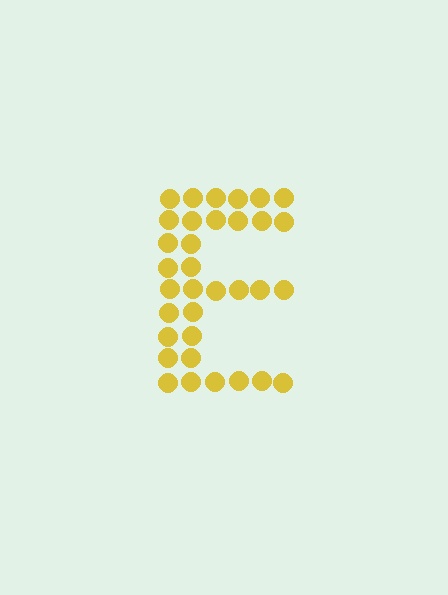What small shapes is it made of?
It is made of small circles.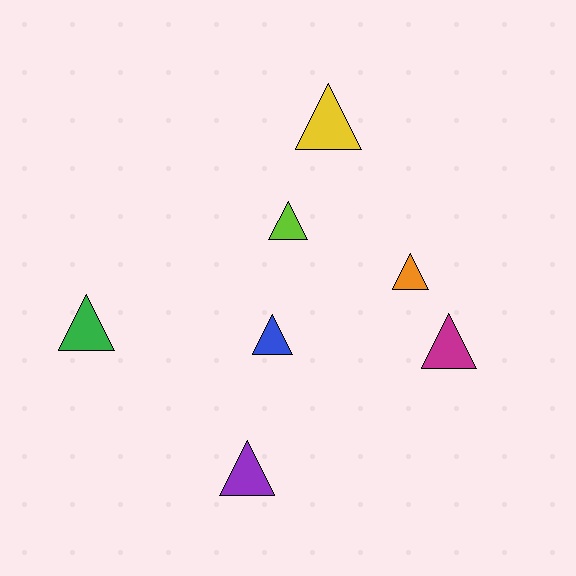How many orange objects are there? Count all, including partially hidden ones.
There is 1 orange object.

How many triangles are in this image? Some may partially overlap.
There are 7 triangles.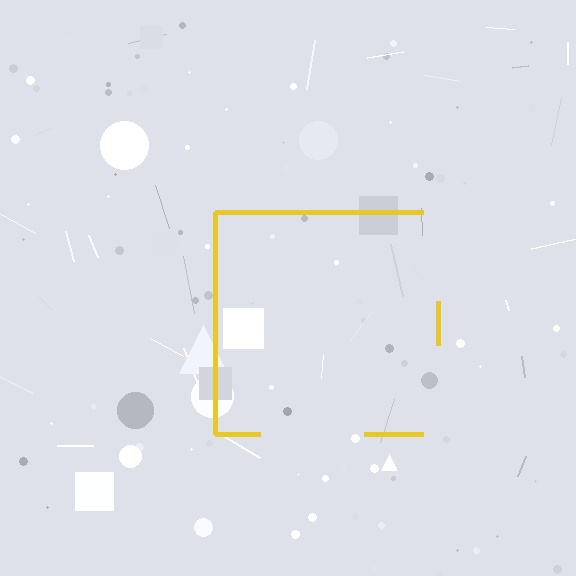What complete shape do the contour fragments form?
The contour fragments form a square.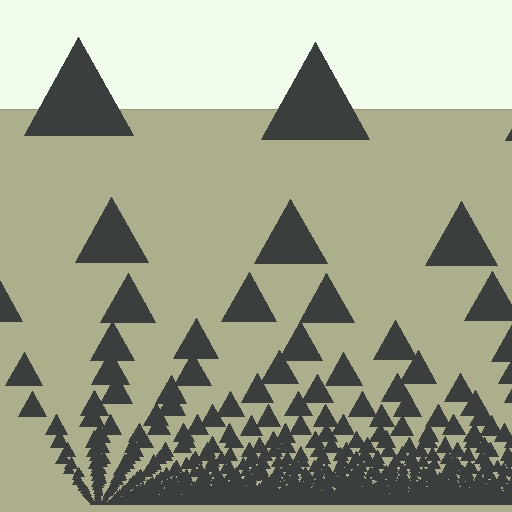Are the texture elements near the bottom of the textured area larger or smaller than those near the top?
Smaller. The gradient is inverted — elements near the bottom are smaller and denser.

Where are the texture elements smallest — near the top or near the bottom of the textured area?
Near the bottom.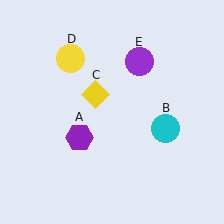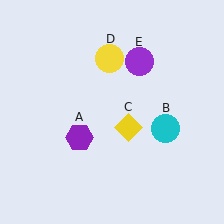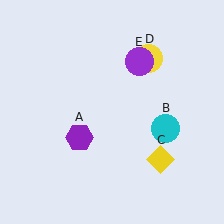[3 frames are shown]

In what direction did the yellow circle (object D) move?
The yellow circle (object D) moved right.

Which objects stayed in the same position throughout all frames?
Purple hexagon (object A) and cyan circle (object B) and purple circle (object E) remained stationary.